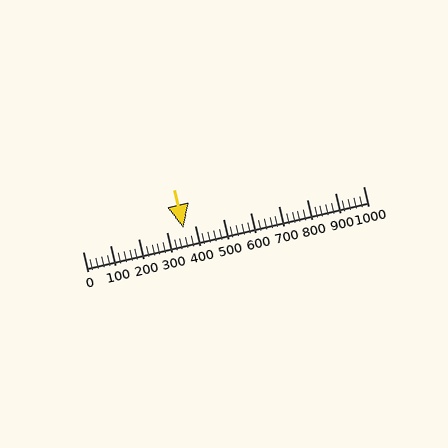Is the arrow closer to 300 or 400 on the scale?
The arrow is closer to 400.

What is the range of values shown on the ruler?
The ruler shows values from 0 to 1000.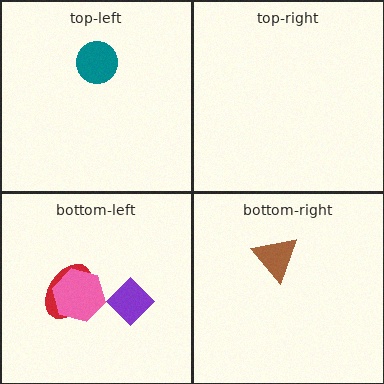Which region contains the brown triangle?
The bottom-right region.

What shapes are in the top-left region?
The teal circle.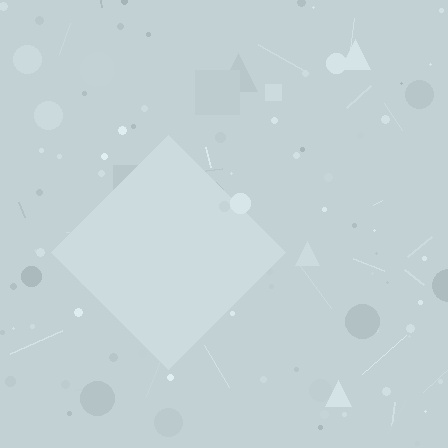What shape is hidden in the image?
A diamond is hidden in the image.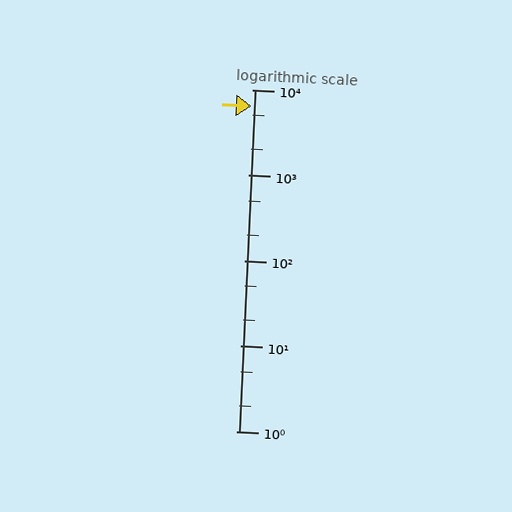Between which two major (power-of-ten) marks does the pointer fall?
The pointer is between 1000 and 10000.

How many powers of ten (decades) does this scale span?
The scale spans 4 decades, from 1 to 10000.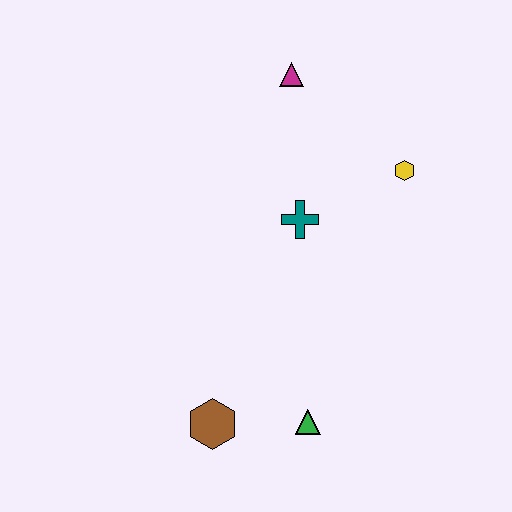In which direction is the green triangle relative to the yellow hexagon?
The green triangle is below the yellow hexagon.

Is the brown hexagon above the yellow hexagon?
No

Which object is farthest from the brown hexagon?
The magenta triangle is farthest from the brown hexagon.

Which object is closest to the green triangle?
The brown hexagon is closest to the green triangle.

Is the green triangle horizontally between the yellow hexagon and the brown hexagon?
Yes